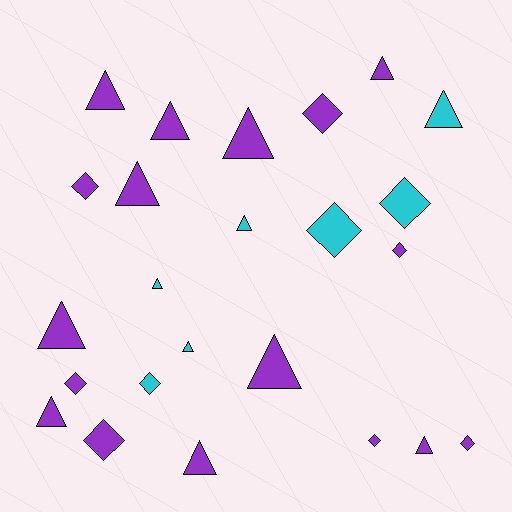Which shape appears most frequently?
Triangle, with 14 objects.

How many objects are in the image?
There are 24 objects.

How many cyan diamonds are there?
There are 3 cyan diamonds.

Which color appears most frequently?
Purple, with 17 objects.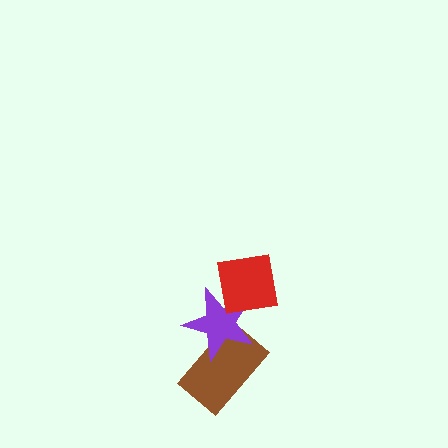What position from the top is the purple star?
The purple star is 2nd from the top.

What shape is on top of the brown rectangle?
The purple star is on top of the brown rectangle.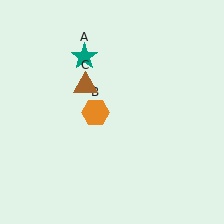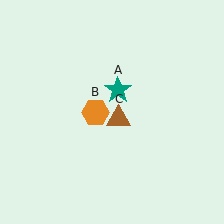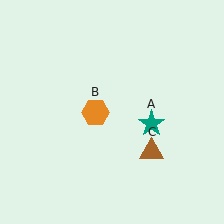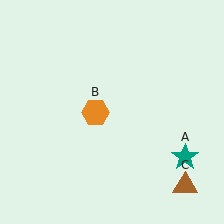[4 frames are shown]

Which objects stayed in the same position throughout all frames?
Orange hexagon (object B) remained stationary.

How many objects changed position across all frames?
2 objects changed position: teal star (object A), brown triangle (object C).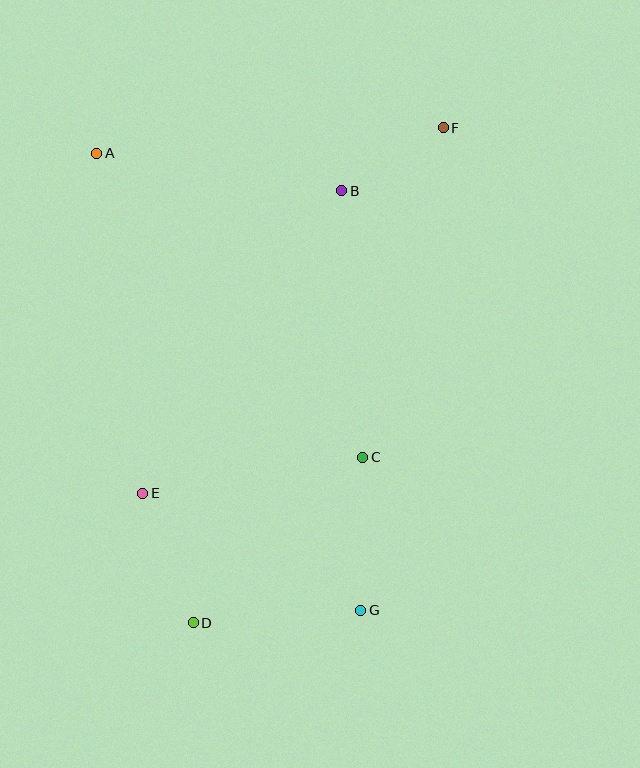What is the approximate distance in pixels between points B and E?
The distance between B and E is approximately 362 pixels.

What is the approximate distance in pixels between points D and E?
The distance between D and E is approximately 139 pixels.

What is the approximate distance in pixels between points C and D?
The distance between C and D is approximately 237 pixels.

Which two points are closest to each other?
Points B and F are closest to each other.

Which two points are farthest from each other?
Points D and F are farthest from each other.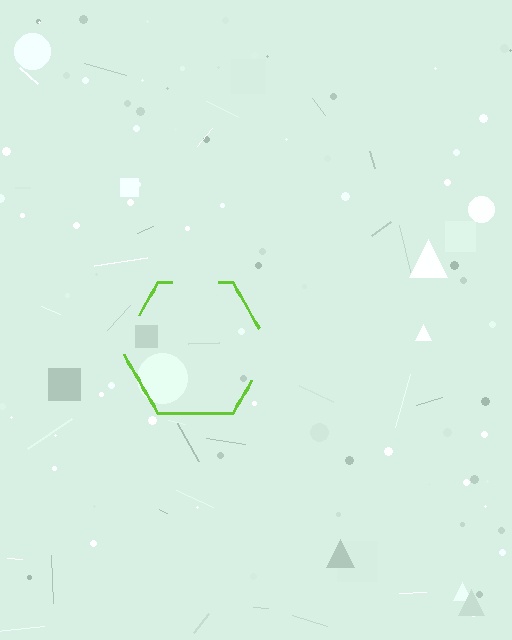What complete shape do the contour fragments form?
The contour fragments form a hexagon.